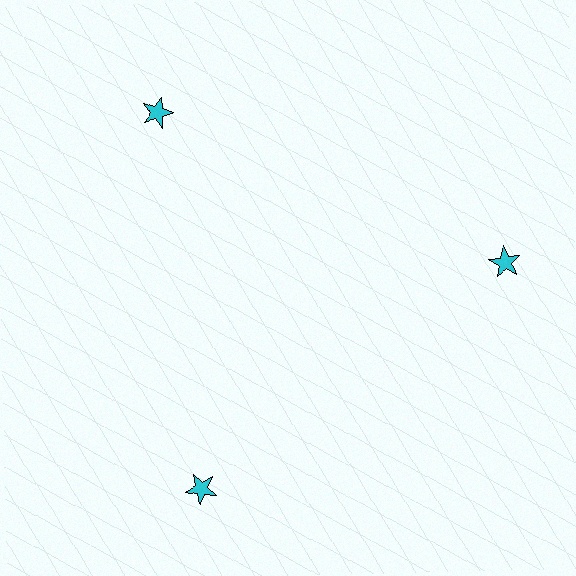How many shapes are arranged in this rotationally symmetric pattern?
There are 3 shapes, arranged in 3 groups of 1.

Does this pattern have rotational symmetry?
Yes, this pattern has 3-fold rotational symmetry. It looks the same after rotating 120 degrees around the center.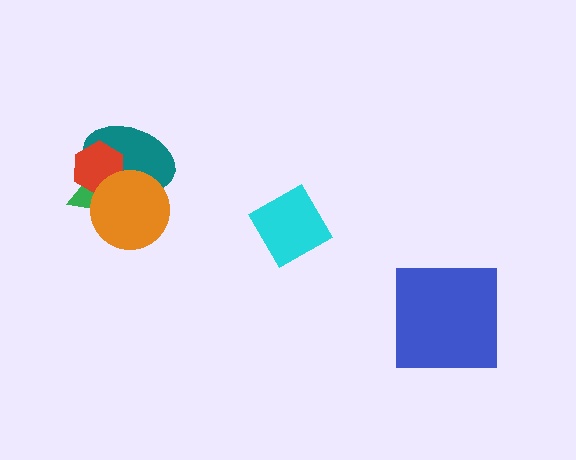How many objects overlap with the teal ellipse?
3 objects overlap with the teal ellipse.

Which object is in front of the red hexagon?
The orange circle is in front of the red hexagon.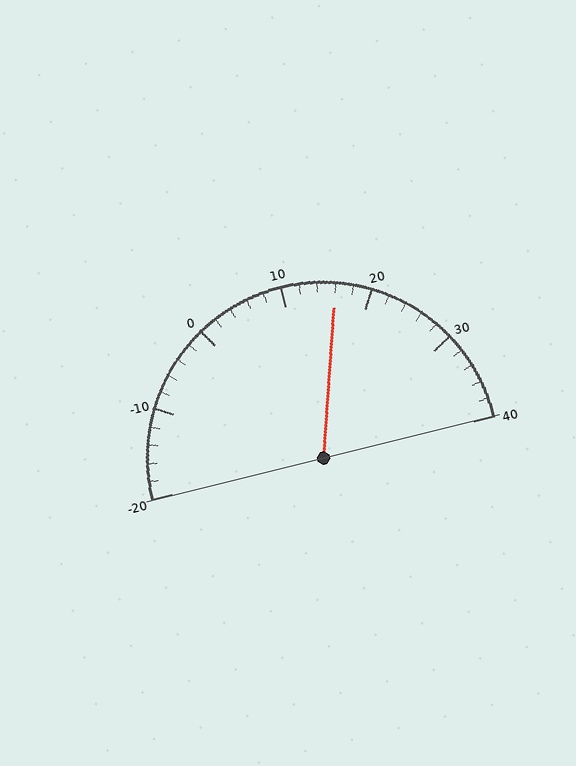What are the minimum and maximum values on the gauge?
The gauge ranges from -20 to 40.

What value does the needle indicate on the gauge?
The needle indicates approximately 16.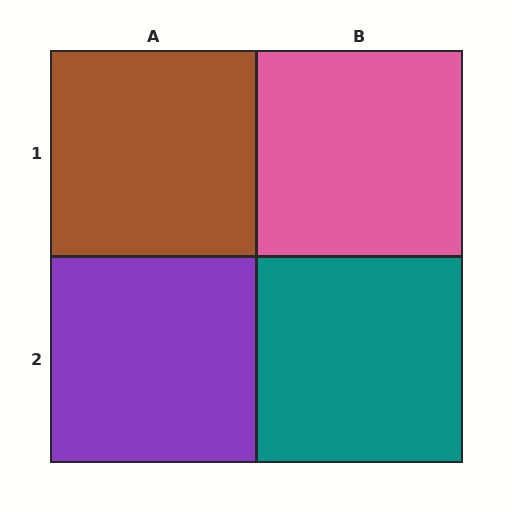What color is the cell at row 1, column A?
Brown.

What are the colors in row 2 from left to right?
Purple, teal.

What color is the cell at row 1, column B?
Pink.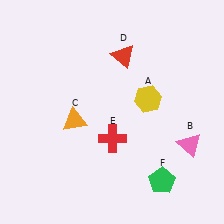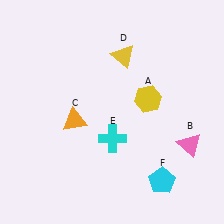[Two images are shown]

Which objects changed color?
D changed from red to yellow. E changed from red to cyan. F changed from green to cyan.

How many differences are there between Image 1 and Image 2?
There are 3 differences between the two images.